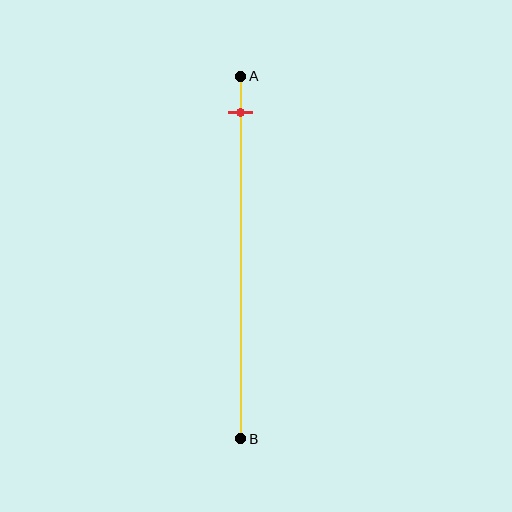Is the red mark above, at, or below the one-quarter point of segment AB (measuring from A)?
The red mark is above the one-quarter point of segment AB.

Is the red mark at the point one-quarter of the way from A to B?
No, the mark is at about 10% from A, not at the 25% one-quarter point.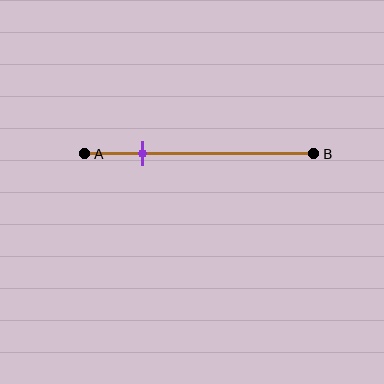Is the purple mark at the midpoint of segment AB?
No, the mark is at about 25% from A, not at the 50% midpoint.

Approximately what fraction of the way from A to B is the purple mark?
The purple mark is approximately 25% of the way from A to B.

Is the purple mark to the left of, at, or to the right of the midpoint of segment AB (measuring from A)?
The purple mark is to the left of the midpoint of segment AB.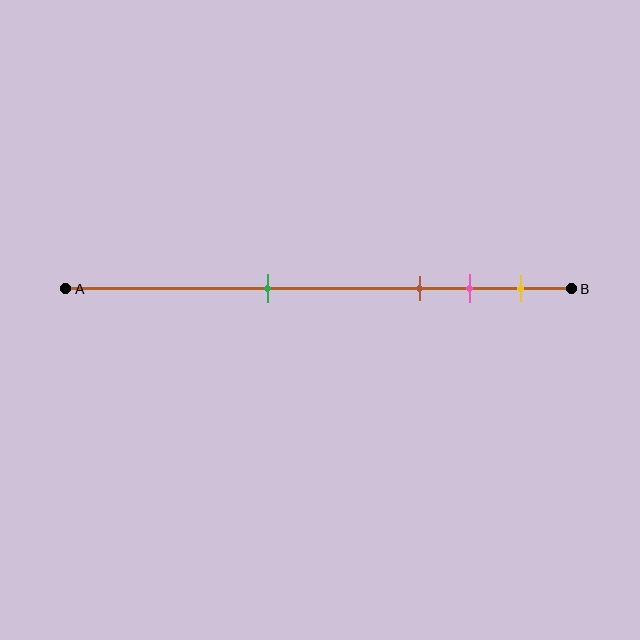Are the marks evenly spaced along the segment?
No, the marks are not evenly spaced.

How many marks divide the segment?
There are 4 marks dividing the segment.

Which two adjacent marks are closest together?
The pink and yellow marks are the closest adjacent pair.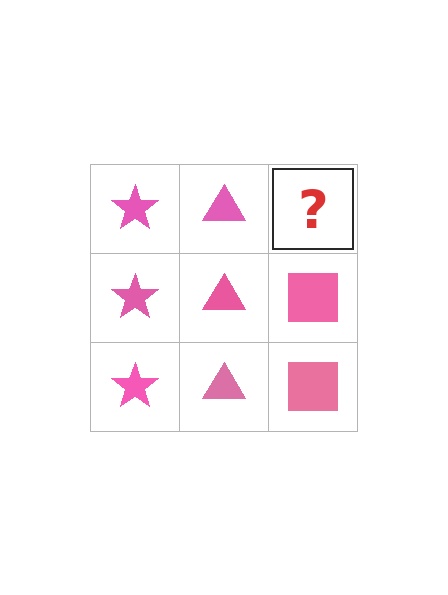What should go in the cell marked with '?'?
The missing cell should contain a pink square.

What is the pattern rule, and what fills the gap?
The rule is that each column has a consistent shape. The gap should be filled with a pink square.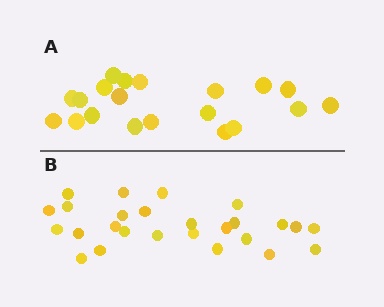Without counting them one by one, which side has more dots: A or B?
Region B (the bottom region) has more dots.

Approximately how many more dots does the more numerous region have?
Region B has about 6 more dots than region A.